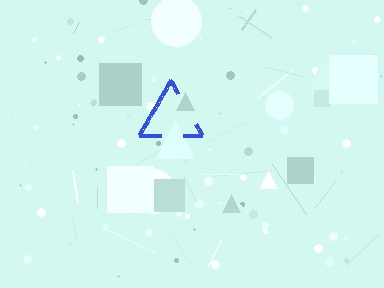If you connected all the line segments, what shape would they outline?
They would outline a triangle.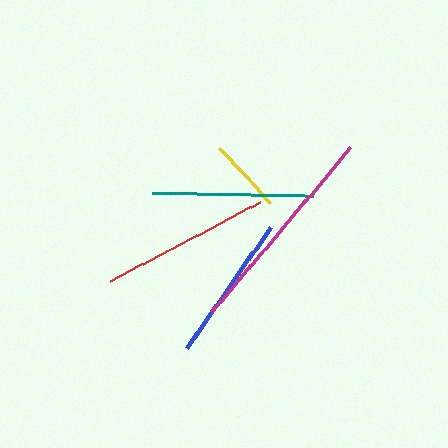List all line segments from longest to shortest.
From longest to shortest: magenta, red, teal, blue, yellow.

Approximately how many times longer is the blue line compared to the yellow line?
The blue line is approximately 2.0 times the length of the yellow line.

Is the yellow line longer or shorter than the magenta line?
The magenta line is longer than the yellow line.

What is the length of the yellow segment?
The yellow segment is approximately 75 pixels long.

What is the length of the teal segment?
The teal segment is approximately 162 pixels long.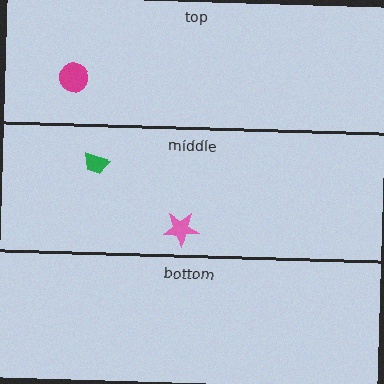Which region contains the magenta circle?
The top region.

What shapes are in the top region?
The magenta circle.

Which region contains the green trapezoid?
The middle region.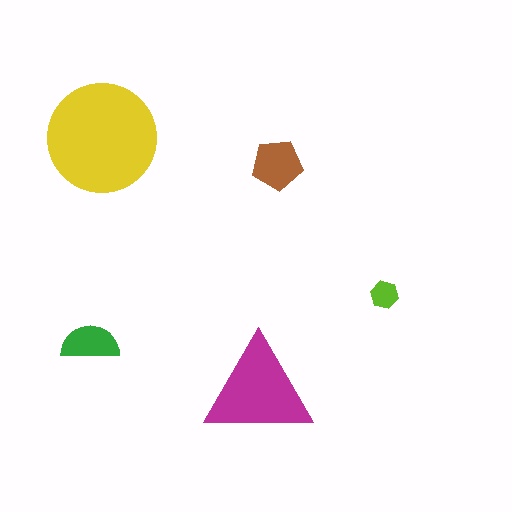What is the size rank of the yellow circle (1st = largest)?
1st.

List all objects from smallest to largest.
The lime hexagon, the green semicircle, the brown pentagon, the magenta triangle, the yellow circle.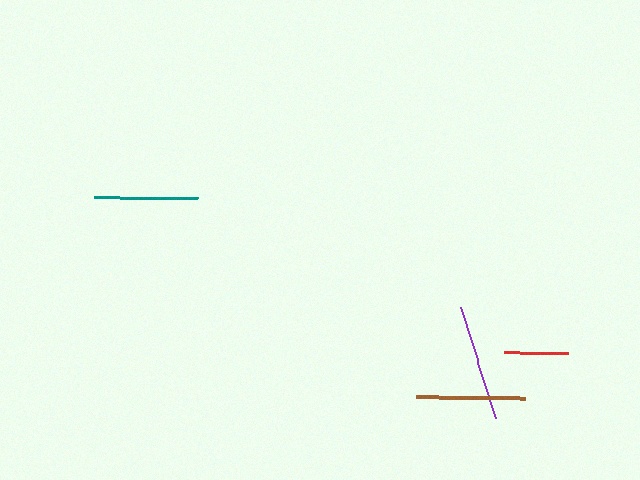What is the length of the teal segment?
The teal segment is approximately 104 pixels long.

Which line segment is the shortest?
The red line is the shortest at approximately 64 pixels.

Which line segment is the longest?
The purple line is the longest at approximately 116 pixels.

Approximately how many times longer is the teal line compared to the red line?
The teal line is approximately 1.6 times the length of the red line.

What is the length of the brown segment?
The brown segment is approximately 109 pixels long.